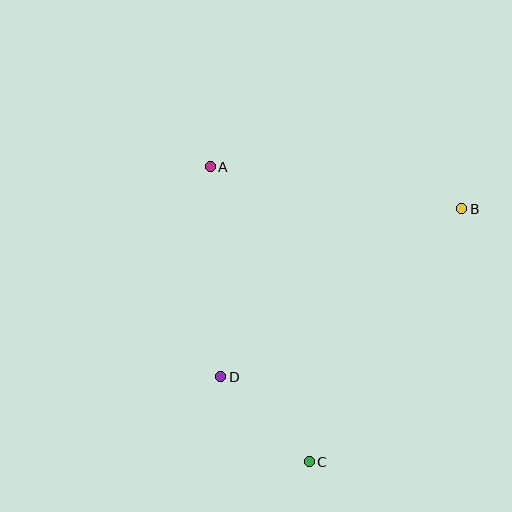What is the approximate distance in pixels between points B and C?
The distance between B and C is approximately 295 pixels.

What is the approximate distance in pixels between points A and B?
The distance between A and B is approximately 255 pixels.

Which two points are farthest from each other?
Points A and C are farthest from each other.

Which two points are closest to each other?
Points C and D are closest to each other.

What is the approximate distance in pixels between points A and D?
The distance between A and D is approximately 210 pixels.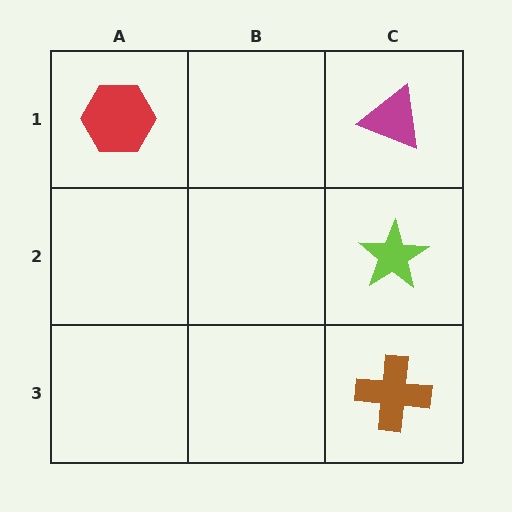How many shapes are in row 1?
2 shapes.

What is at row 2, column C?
A lime star.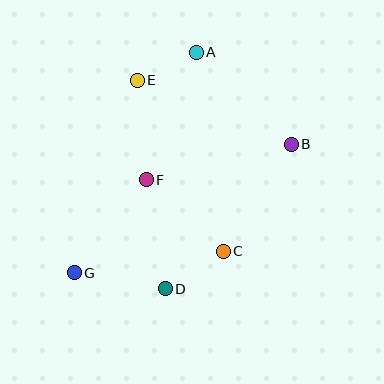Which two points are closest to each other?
Points A and E are closest to each other.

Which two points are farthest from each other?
Points A and G are farthest from each other.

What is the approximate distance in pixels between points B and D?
The distance between B and D is approximately 191 pixels.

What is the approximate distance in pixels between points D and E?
The distance between D and E is approximately 210 pixels.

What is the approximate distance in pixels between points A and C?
The distance between A and C is approximately 201 pixels.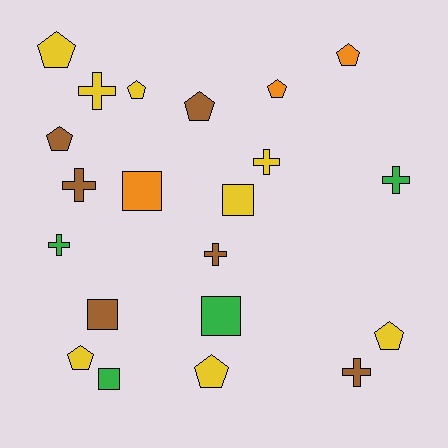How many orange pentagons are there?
There are 2 orange pentagons.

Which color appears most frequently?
Yellow, with 8 objects.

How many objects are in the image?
There are 21 objects.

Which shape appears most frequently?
Pentagon, with 9 objects.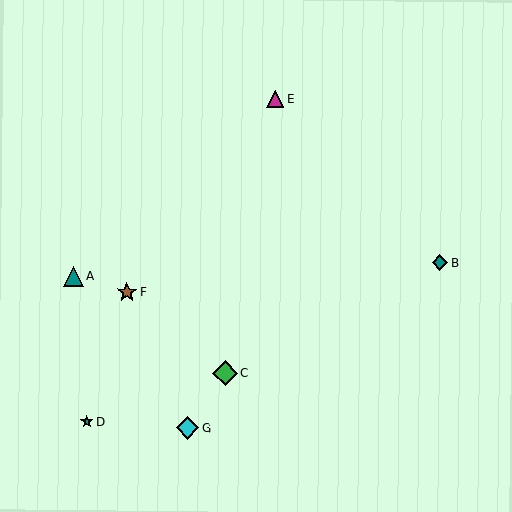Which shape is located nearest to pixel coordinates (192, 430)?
The cyan diamond (labeled G) at (188, 428) is nearest to that location.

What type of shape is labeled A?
Shape A is a teal triangle.